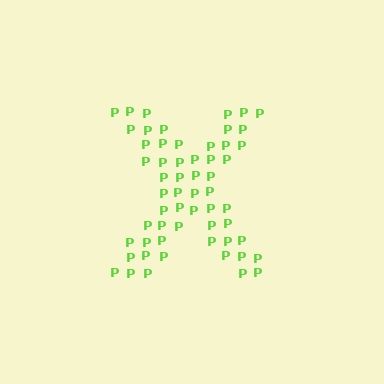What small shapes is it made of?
It is made of small letter P's.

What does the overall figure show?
The overall figure shows the letter X.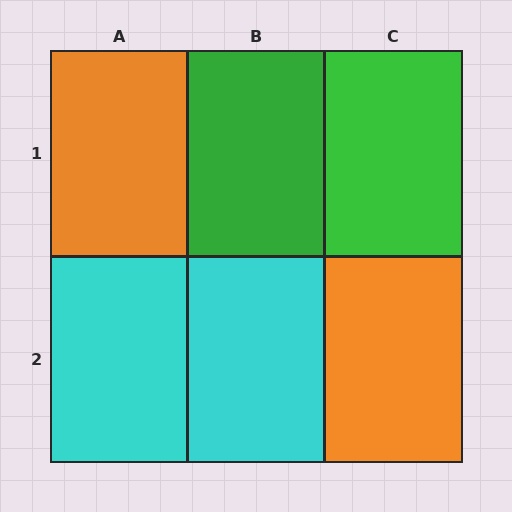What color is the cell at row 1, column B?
Green.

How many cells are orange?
2 cells are orange.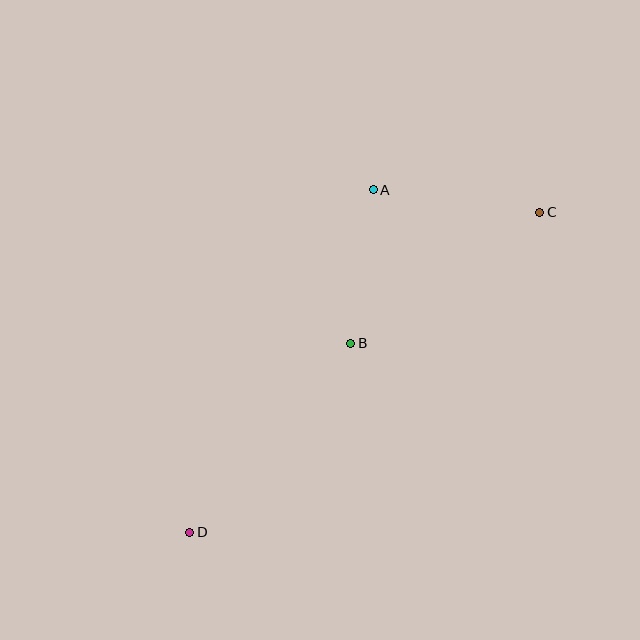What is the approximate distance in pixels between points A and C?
The distance between A and C is approximately 168 pixels.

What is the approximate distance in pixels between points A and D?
The distance between A and D is approximately 388 pixels.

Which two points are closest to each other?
Points A and B are closest to each other.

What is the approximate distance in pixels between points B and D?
The distance between B and D is approximately 248 pixels.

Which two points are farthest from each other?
Points C and D are farthest from each other.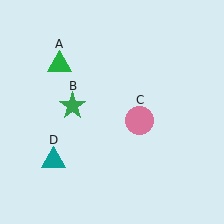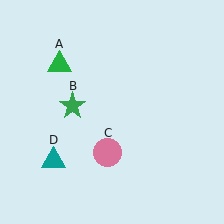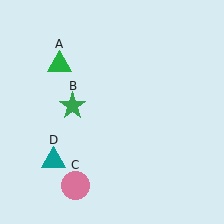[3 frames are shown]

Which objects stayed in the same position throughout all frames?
Green triangle (object A) and green star (object B) and teal triangle (object D) remained stationary.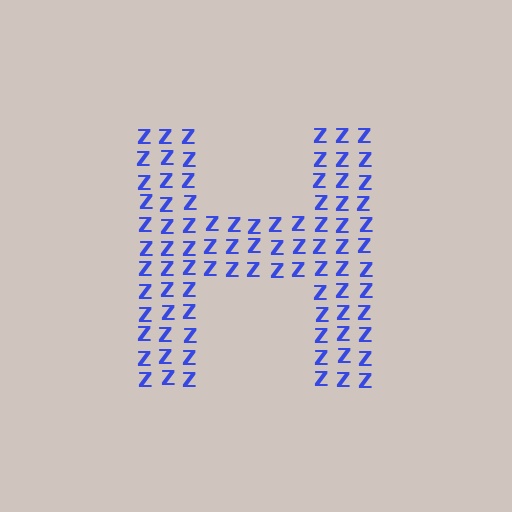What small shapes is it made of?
It is made of small letter Z's.